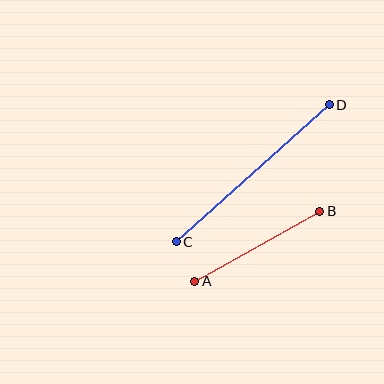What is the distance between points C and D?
The distance is approximately 205 pixels.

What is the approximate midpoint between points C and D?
The midpoint is at approximately (253, 173) pixels.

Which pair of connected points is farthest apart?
Points C and D are farthest apart.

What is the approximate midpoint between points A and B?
The midpoint is at approximately (257, 246) pixels.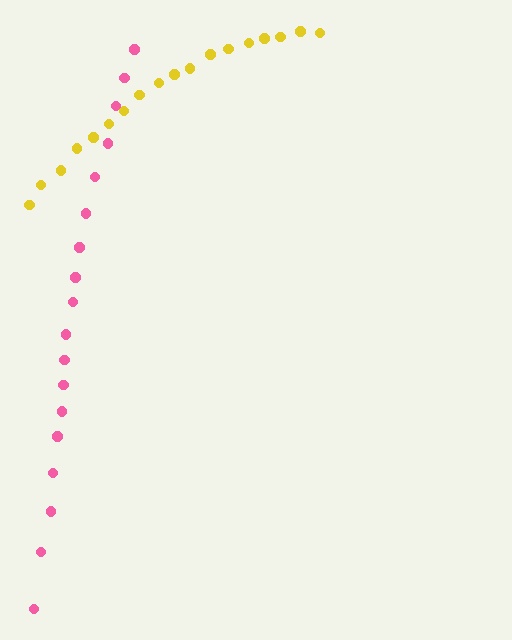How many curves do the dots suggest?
There are 2 distinct paths.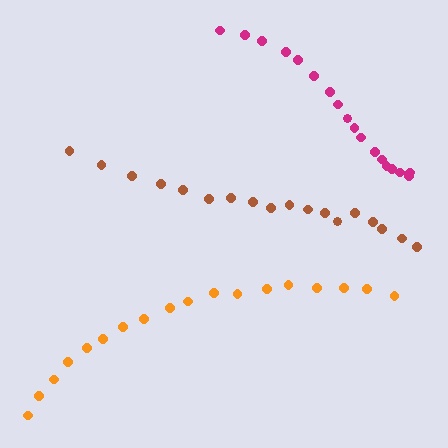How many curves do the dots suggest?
There are 3 distinct paths.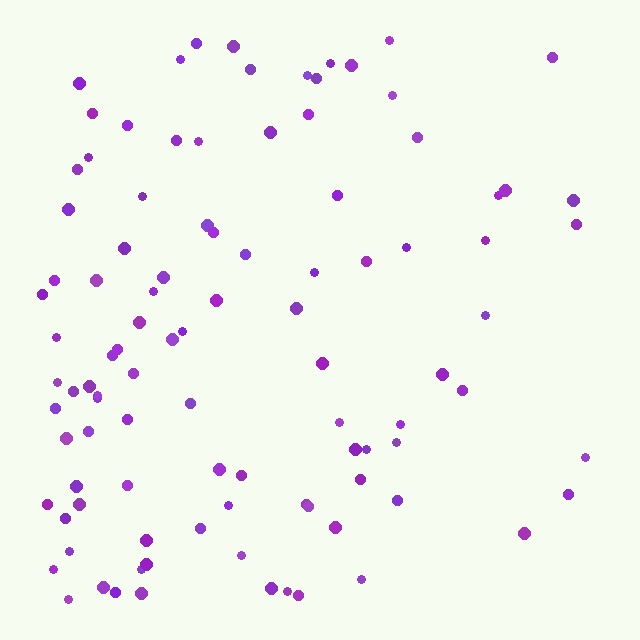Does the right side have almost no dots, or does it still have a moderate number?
Still a moderate number, just noticeably fewer than the left.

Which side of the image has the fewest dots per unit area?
The right.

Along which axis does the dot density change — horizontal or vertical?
Horizontal.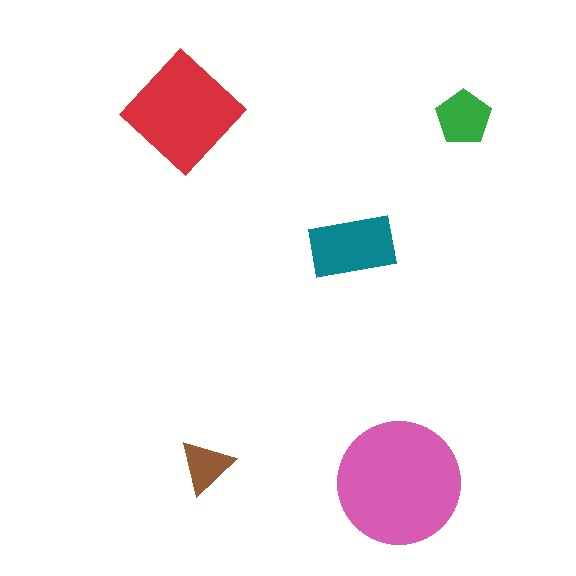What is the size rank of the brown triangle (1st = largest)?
5th.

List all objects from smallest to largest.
The brown triangle, the green pentagon, the teal rectangle, the red diamond, the pink circle.